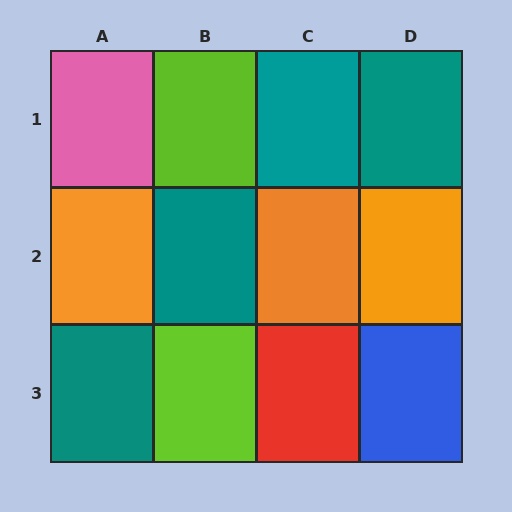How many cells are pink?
1 cell is pink.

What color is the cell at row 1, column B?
Lime.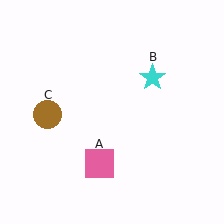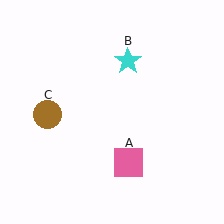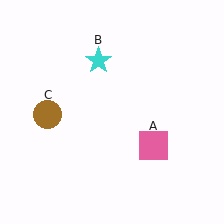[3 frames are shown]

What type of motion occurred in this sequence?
The pink square (object A), cyan star (object B) rotated counterclockwise around the center of the scene.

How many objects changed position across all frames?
2 objects changed position: pink square (object A), cyan star (object B).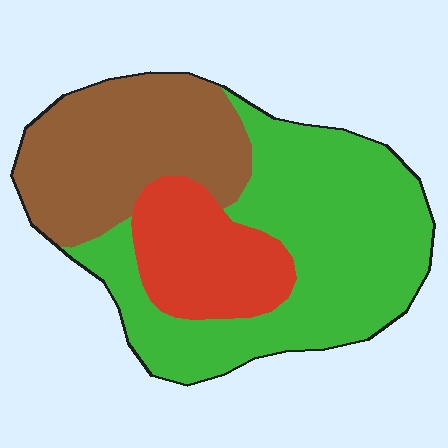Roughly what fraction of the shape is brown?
Brown takes up about one third (1/3) of the shape.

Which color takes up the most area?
Green, at roughly 50%.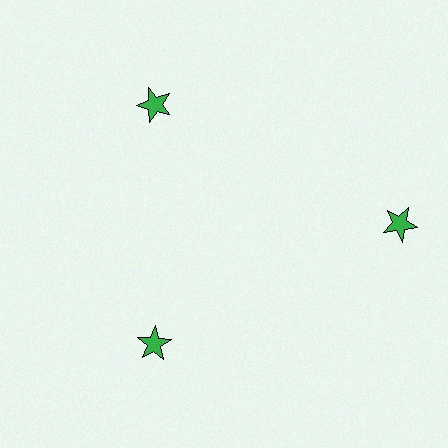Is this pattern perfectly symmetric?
No. The 3 green stars are arranged in a ring, but one element near the 3 o'clock position is pushed outward from the center, breaking the 3-fold rotational symmetry.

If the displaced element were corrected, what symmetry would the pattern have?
It would have 3-fold rotational symmetry — the pattern would map onto itself every 120 degrees.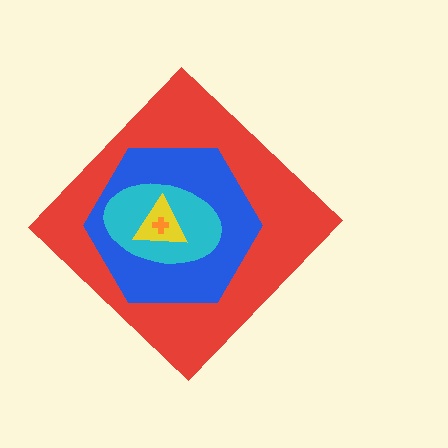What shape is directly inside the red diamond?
The blue hexagon.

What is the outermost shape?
The red diamond.